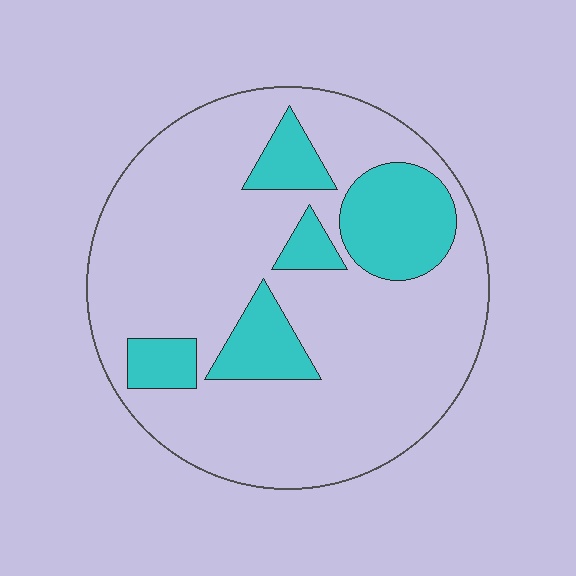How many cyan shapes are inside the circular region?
5.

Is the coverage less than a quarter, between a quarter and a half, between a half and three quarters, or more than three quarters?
Less than a quarter.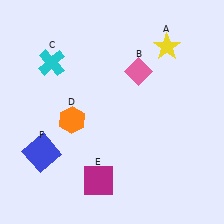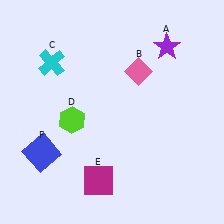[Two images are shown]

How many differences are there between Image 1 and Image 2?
There are 2 differences between the two images.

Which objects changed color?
A changed from yellow to purple. D changed from orange to lime.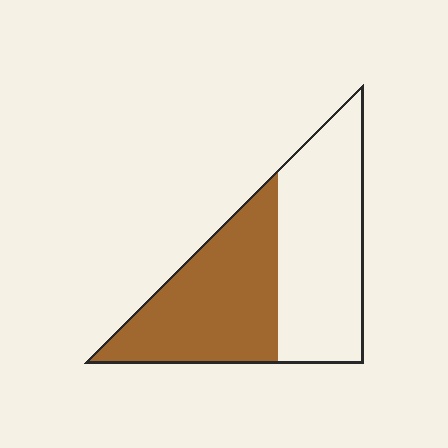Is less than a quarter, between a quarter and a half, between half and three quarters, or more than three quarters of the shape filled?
Between a quarter and a half.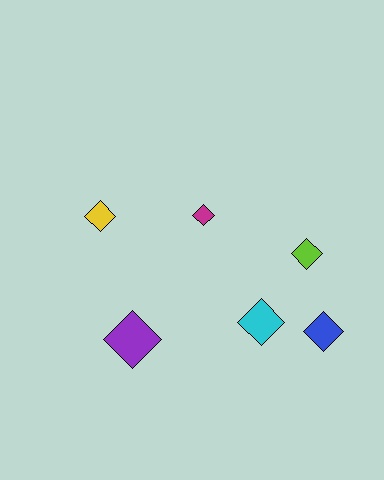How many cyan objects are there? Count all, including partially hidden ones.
There is 1 cyan object.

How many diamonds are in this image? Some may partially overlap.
There are 6 diamonds.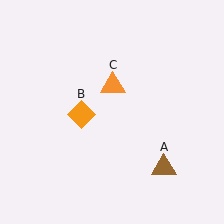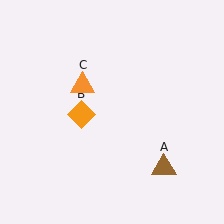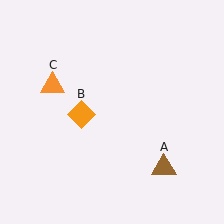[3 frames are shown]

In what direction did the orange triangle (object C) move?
The orange triangle (object C) moved left.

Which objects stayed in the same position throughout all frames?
Brown triangle (object A) and orange diamond (object B) remained stationary.